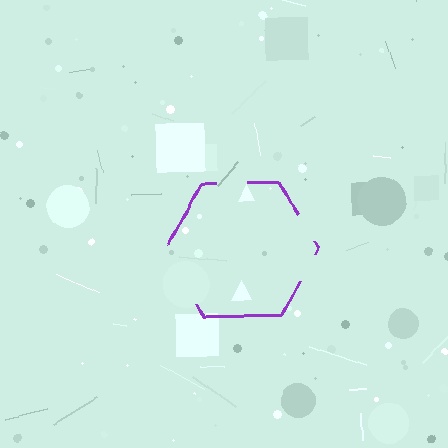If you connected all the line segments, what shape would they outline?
They would outline a hexagon.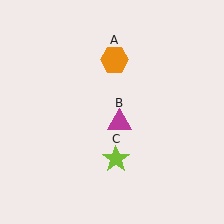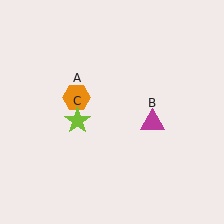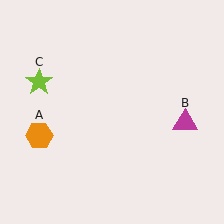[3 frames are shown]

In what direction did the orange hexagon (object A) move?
The orange hexagon (object A) moved down and to the left.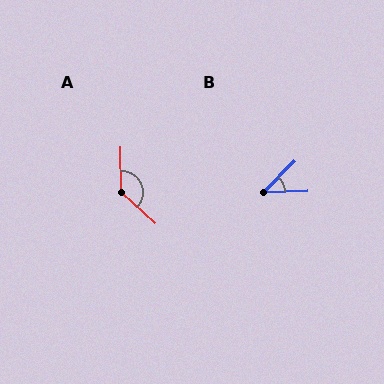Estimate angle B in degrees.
Approximately 43 degrees.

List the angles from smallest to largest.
B (43°), A (133°).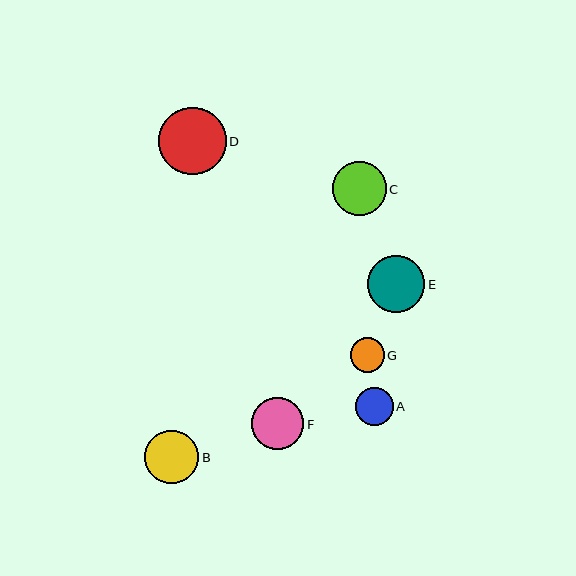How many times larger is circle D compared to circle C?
Circle D is approximately 1.3 times the size of circle C.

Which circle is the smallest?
Circle G is the smallest with a size of approximately 34 pixels.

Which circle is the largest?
Circle D is the largest with a size of approximately 68 pixels.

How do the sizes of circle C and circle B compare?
Circle C and circle B are approximately the same size.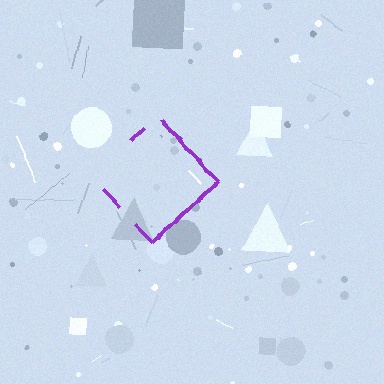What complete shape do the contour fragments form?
The contour fragments form a diamond.